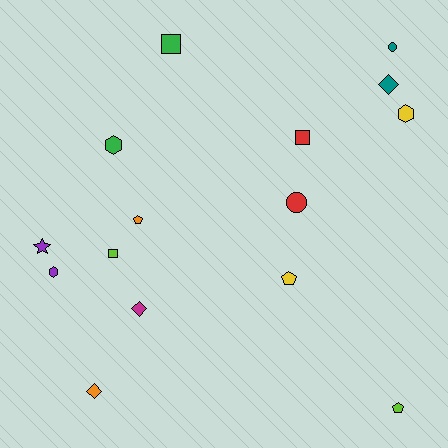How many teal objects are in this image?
There are 2 teal objects.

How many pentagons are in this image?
There are 3 pentagons.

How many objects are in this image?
There are 15 objects.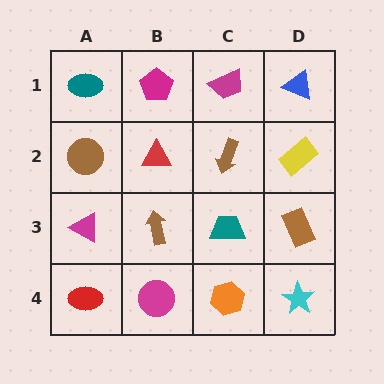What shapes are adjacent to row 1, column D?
A yellow rectangle (row 2, column D), a magenta trapezoid (row 1, column C).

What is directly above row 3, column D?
A yellow rectangle.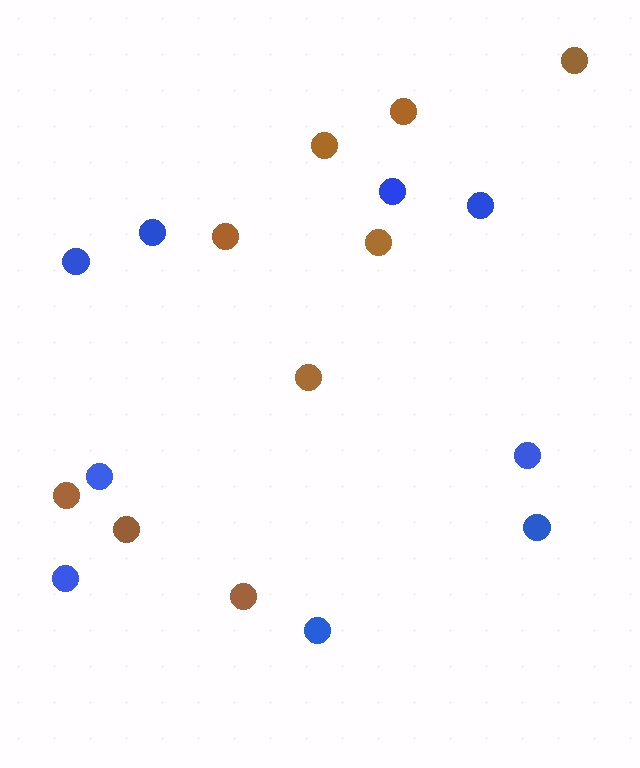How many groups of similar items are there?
There are 2 groups: one group of blue circles (9) and one group of brown circles (9).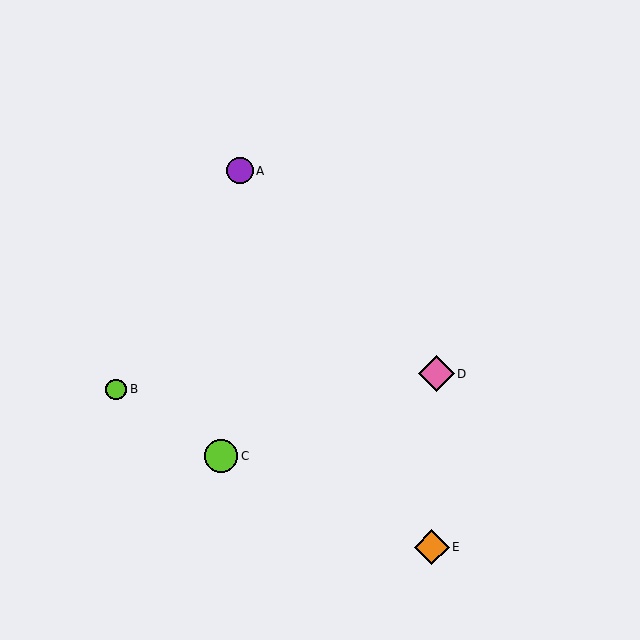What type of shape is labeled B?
Shape B is a lime circle.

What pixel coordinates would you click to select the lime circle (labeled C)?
Click at (221, 456) to select the lime circle C.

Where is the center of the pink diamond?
The center of the pink diamond is at (436, 374).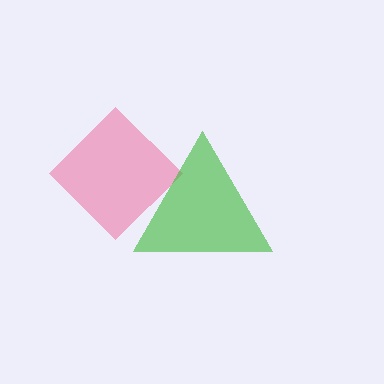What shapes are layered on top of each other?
The layered shapes are: a pink diamond, a green triangle.